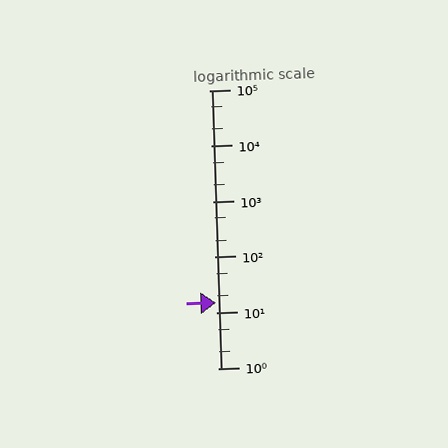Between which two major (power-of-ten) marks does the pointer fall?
The pointer is between 10 and 100.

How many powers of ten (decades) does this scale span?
The scale spans 5 decades, from 1 to 100000.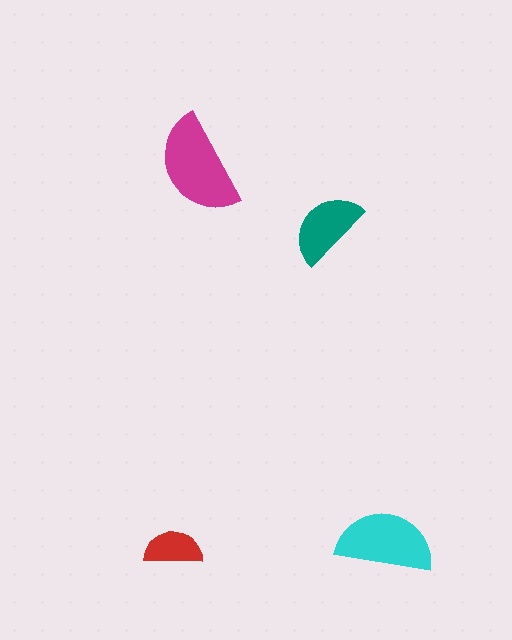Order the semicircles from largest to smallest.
the magenta one, the cyan one, the teal one, the red one.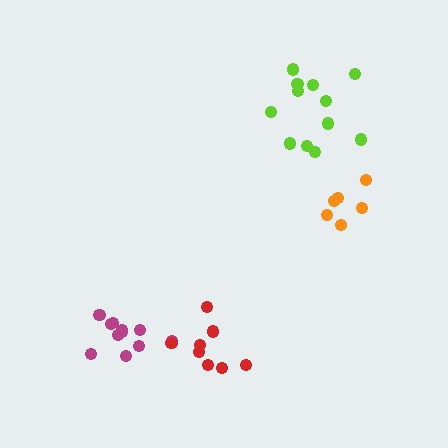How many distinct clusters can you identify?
There are 4 distinct clusters.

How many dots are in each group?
Group 1: 12 dots, Group 2: 11 dots, Group 3: 6 dots, Group 4: 8 dots (37 total).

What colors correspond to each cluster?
The clusters are colored: lime, magenta, orange, red.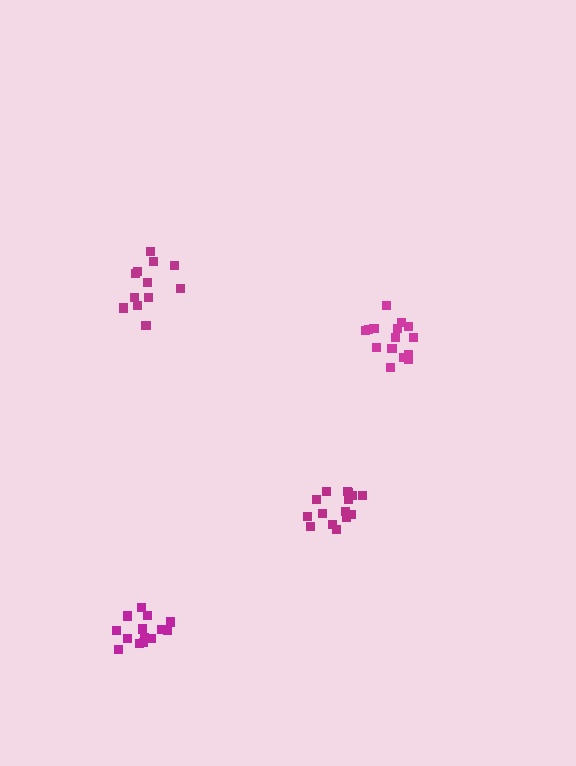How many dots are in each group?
Group 1: 12 dots, Group 2: 15 dots, Group 3: 15 dots, Group 4: 14 dots (56 total).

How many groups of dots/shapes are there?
There are 4 groups.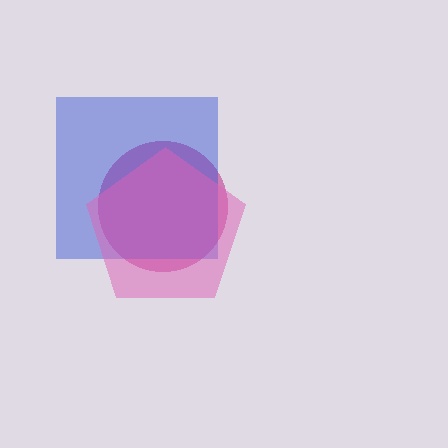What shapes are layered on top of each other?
The layered shapes are: a magenta circle, a blue square, a pink pentagon.